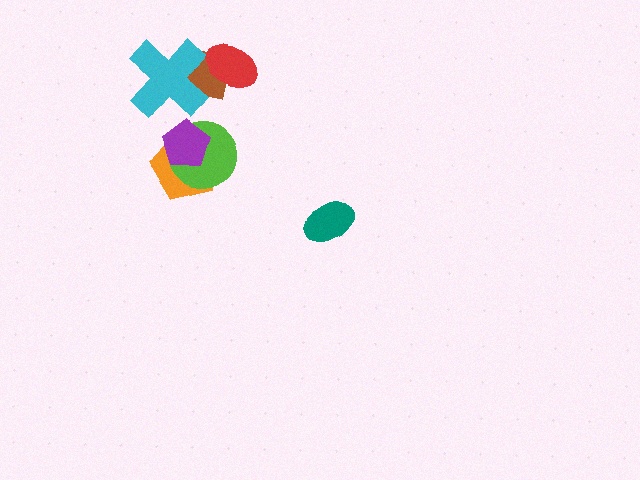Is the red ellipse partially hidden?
No, no other shape covers it.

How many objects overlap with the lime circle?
2 objects overlap with the lime circle.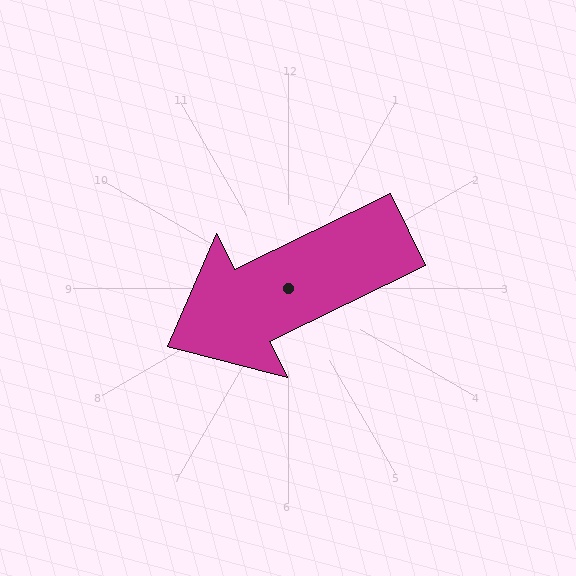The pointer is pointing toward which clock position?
Roughly 8 o'clock.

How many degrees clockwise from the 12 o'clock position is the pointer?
Approximately 244 degrees.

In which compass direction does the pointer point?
Southwest.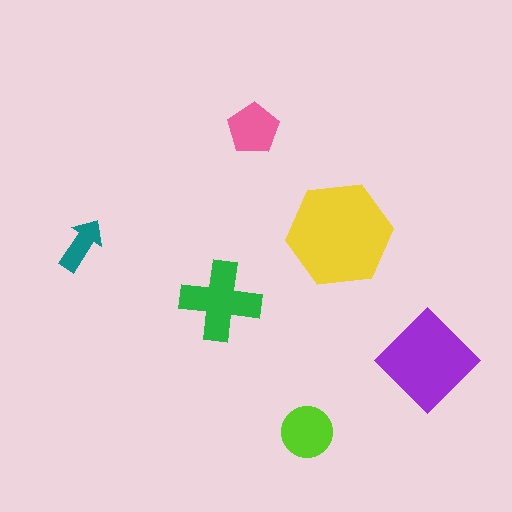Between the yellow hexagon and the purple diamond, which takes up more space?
The yellow hexagon.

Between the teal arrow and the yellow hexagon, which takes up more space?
The yellow hexagon.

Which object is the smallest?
The teal arrow.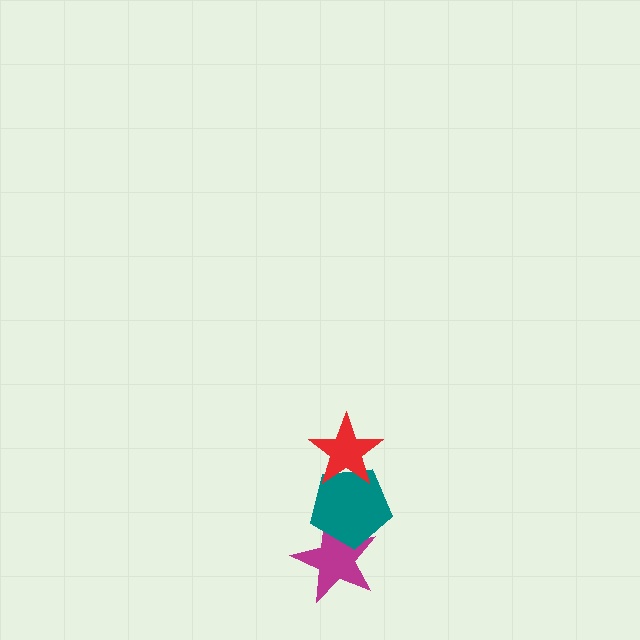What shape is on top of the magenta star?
The teal pentagon is on top of the magenta star.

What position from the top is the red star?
The red star is 1st from the top.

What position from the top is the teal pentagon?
The teal pentagon is 2nd from the top.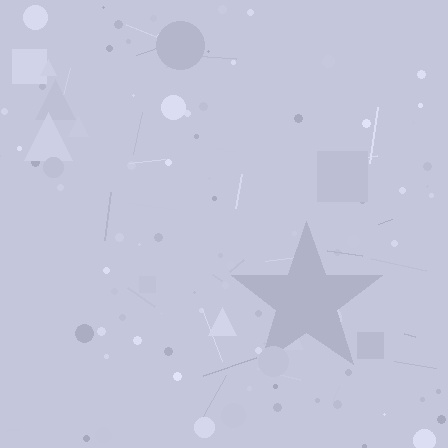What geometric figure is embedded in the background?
A star is embedded in the background.